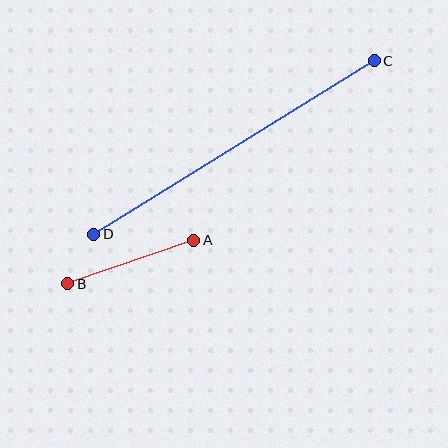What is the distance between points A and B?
The distance is approximately 133 pixels.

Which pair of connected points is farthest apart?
Points C and D are farthest apart.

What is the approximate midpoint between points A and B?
The midpoint is at approximately (131, 262) pixels.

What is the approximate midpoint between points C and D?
The midpoint is at approximately (234, 148) pixels.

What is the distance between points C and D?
The distance is approximately 330 pixels.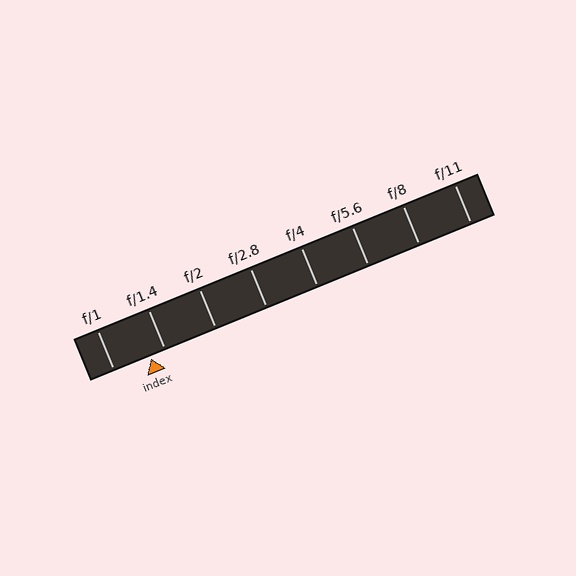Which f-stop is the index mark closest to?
The index mark is closest to f/1.4.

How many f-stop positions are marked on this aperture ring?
There are 8 f-stop positions marked.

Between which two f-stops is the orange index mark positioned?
The index mark is between f/1 and f/1.4.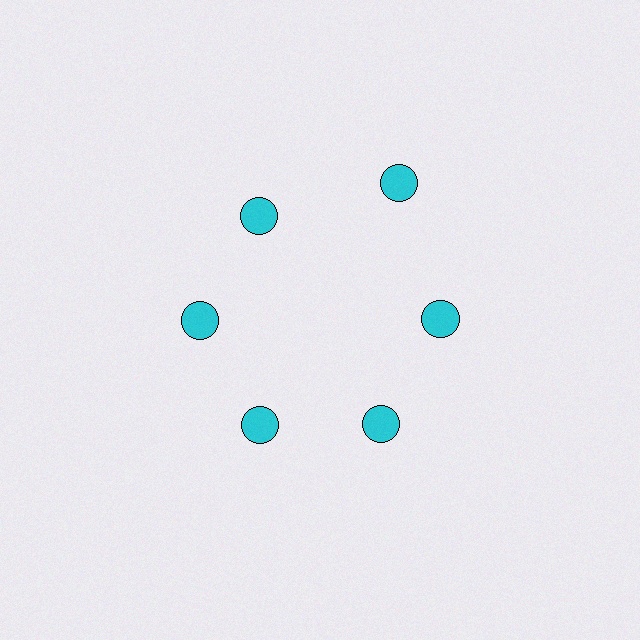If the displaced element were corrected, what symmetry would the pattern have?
It would have 6-fold rotational symmetry — the pattern would map onto itself every 60 degrees.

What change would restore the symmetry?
The symmetry would be restored by moving it inward, back onto the ring so that all 6 circles sit at equal angles and equal distance from the center.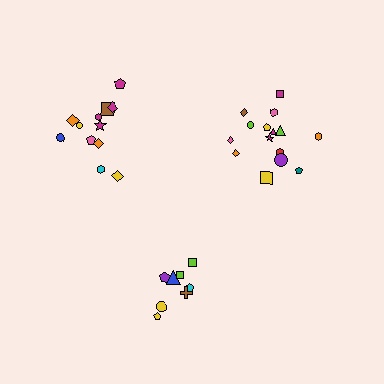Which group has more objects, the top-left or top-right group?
The top-right group.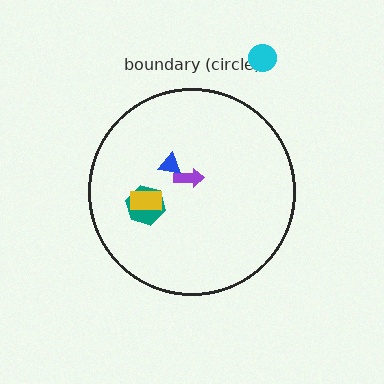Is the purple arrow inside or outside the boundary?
Inside.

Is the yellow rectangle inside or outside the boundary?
Inside.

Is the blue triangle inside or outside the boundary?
Inside.